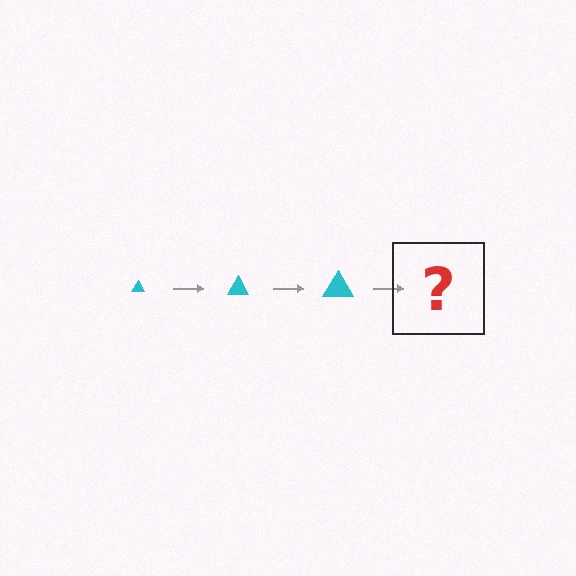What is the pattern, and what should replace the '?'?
The pattern is that the triangle gets progressively larger each step. The '?' should be a cyan triangle, larger than the previous one.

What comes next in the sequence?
The next element should be a cyan triangle, larger than the previous one.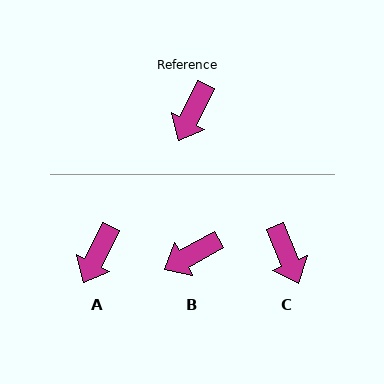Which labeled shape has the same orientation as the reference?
A.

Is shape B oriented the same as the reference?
No, it is off by about 35 degrees.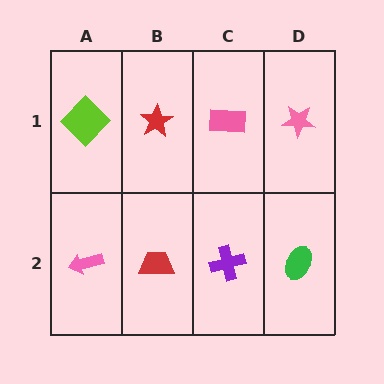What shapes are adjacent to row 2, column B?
A red star (row 1, column B), a pink arrow (row 2, column A), a purple cross (row 2, column C).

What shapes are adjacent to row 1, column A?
A pink arrow (row 2, column A), a red star (row 1, column B).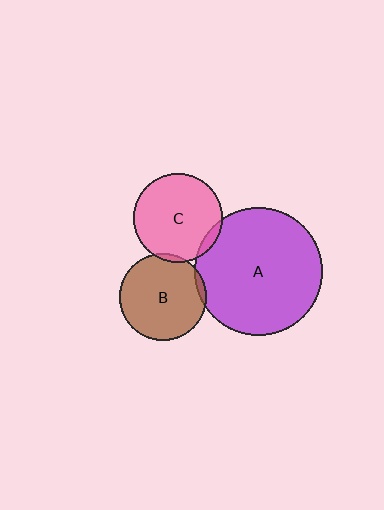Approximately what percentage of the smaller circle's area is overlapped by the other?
Approximately 5%.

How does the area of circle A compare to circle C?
Approximately 2.1 times.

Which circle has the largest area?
Circle A (purple).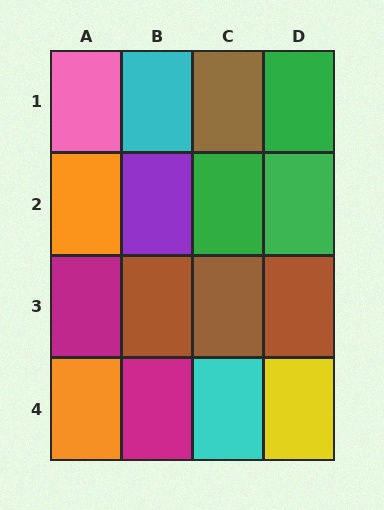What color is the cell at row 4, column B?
Magenta.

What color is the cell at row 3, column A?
Magenta.